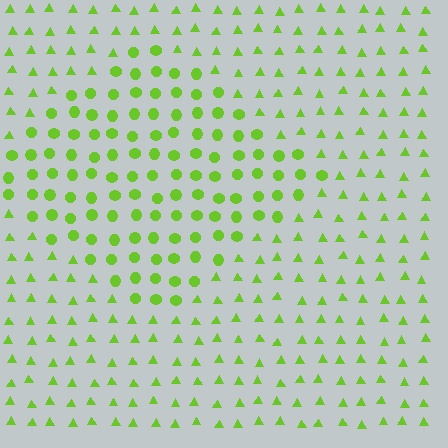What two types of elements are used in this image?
The image uses circles inside the diamond region and triangles outside it.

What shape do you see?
I see a diamond.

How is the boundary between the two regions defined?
The boundary is defined by a change in element shape: circles inside vs. triangles outside. All elements share the same color and spacing.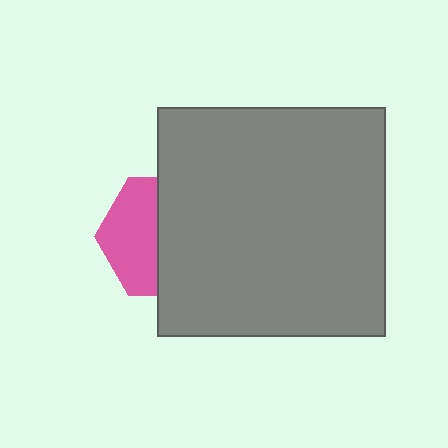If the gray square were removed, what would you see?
You would see the complete pink hexagon.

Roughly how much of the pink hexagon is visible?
About half of it is visible (roughly 45%).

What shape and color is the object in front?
The object in front is a gray square.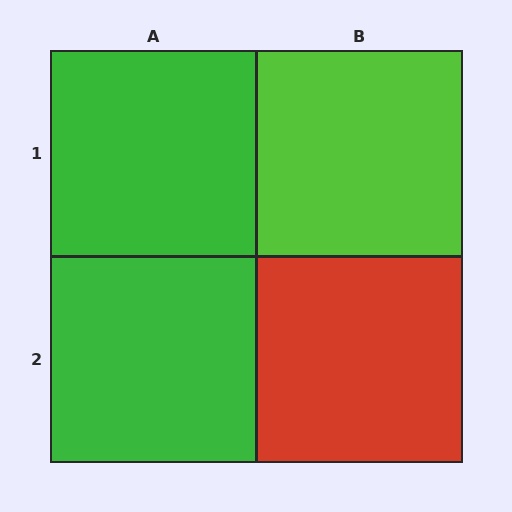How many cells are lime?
1 cell is lime.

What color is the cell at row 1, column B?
Lime.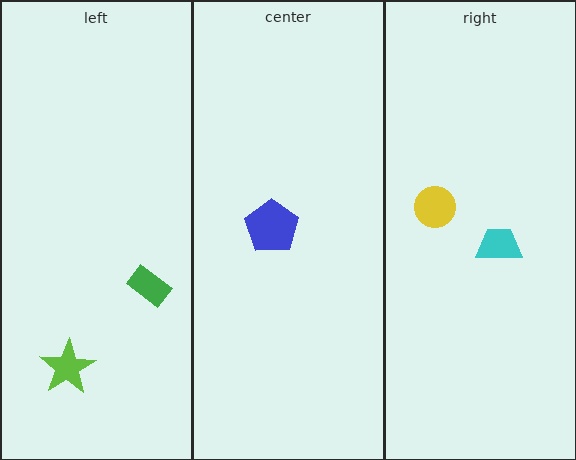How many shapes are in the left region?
2.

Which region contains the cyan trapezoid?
The right region.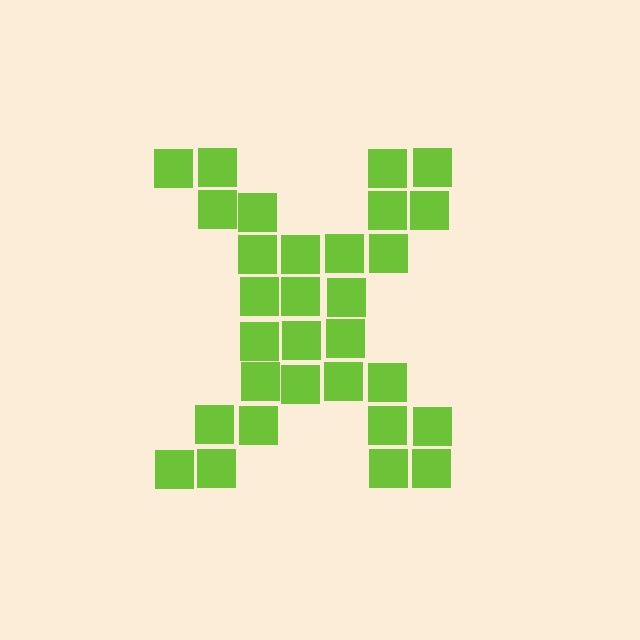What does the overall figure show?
The overall figure shows the letter X.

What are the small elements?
The small elements are squares.